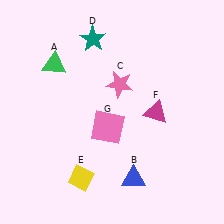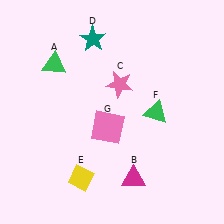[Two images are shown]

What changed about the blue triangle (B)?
In Image 1, B is blue. In Image 2, it changed to magenta.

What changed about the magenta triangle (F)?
In Image 1, F is magenta. In Image 2, it changed to green.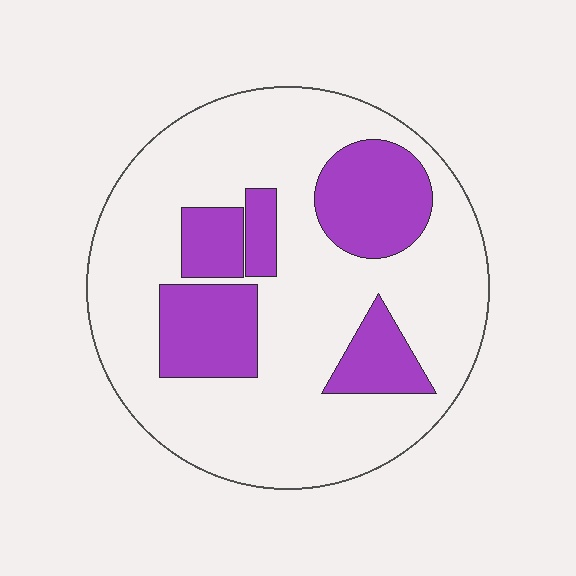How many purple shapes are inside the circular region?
5.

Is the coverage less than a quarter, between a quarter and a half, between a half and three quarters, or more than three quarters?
Between a quarter and a half.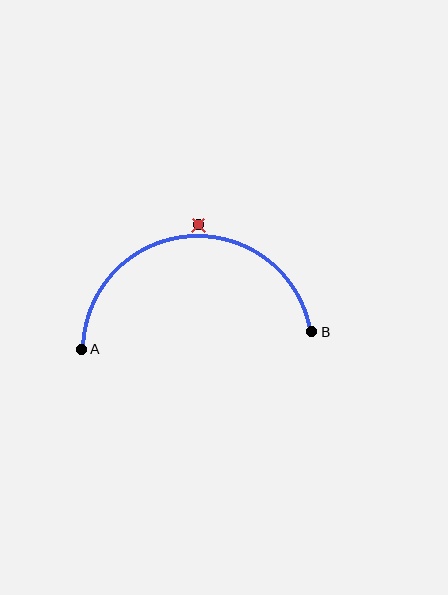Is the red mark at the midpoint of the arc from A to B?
No — the red mark does not lie on the arc at all. It sits slightly outside the curve.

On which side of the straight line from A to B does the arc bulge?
The arc bulges above the straight line connecting A and B.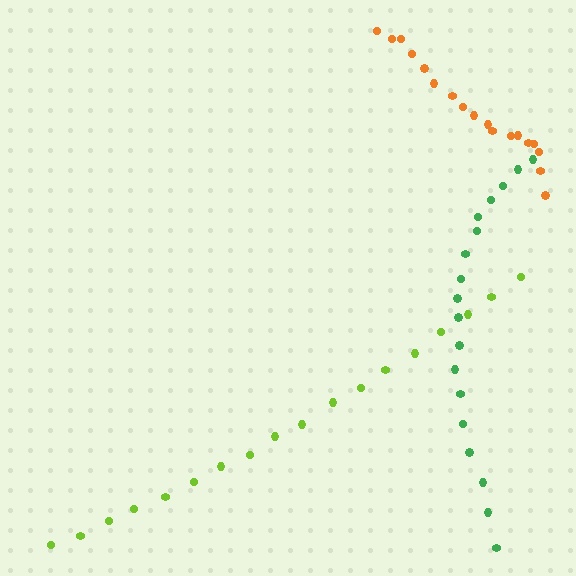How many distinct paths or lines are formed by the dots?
There are 3 distinct paths.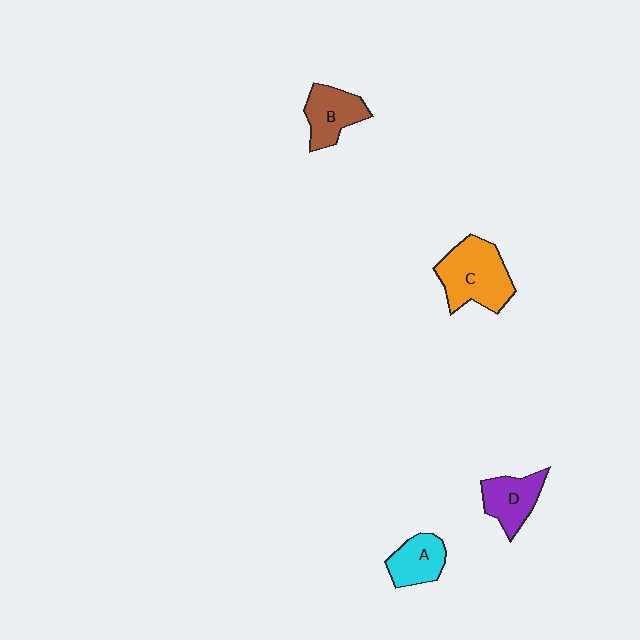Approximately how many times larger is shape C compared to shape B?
Approximately 1.5 times.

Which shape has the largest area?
Shape C (orange).